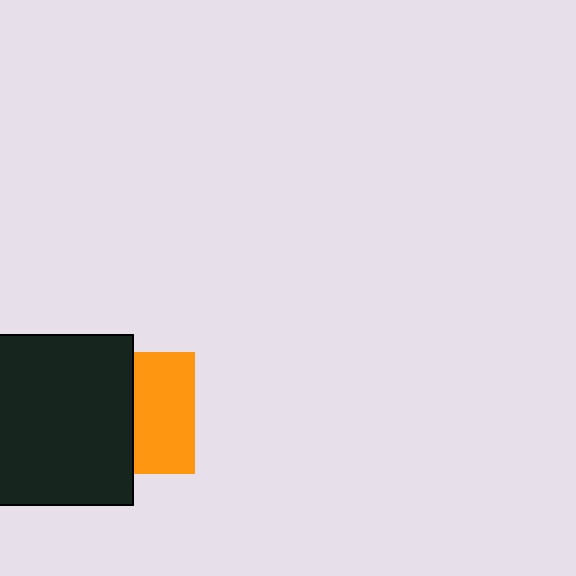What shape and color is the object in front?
The object in front is a black rectangle.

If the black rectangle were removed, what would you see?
You would see the complete orange square.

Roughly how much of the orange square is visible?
About half of it is visible (roughly 51%).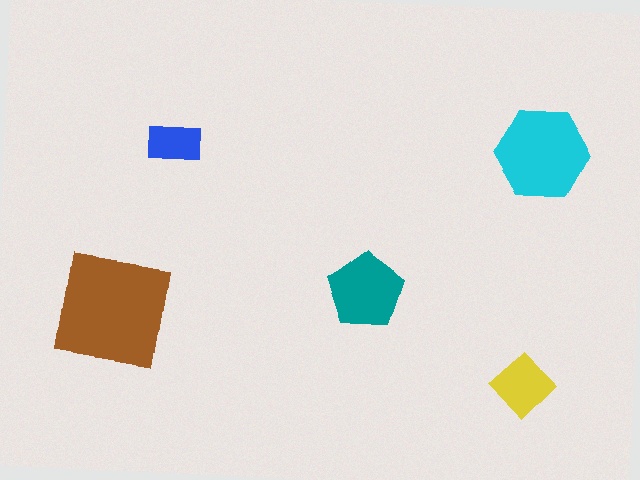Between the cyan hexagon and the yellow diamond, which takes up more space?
The cyan hexagon.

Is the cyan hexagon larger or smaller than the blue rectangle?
Larger.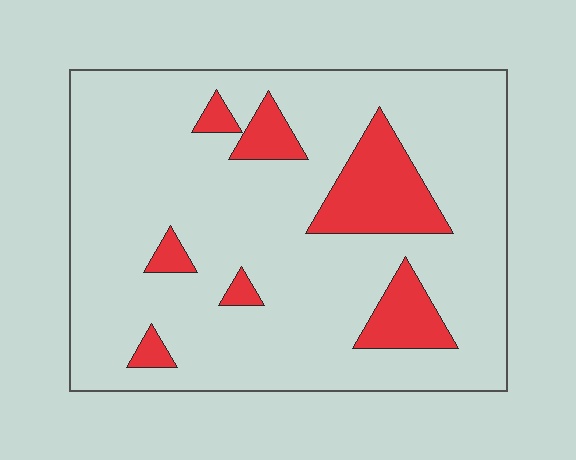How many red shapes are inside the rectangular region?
7.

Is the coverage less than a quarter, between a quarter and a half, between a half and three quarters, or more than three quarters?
Less than a quarter.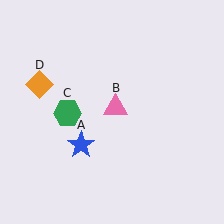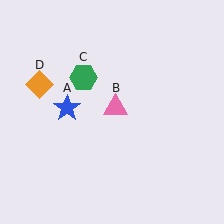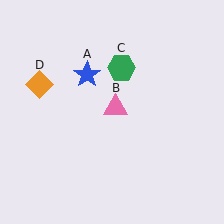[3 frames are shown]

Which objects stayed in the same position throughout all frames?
Pink triangle (object B) and orange diamond (object D) remained stationary.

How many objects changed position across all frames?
2 objects changed position: blue star (object A), green hexagon (object C).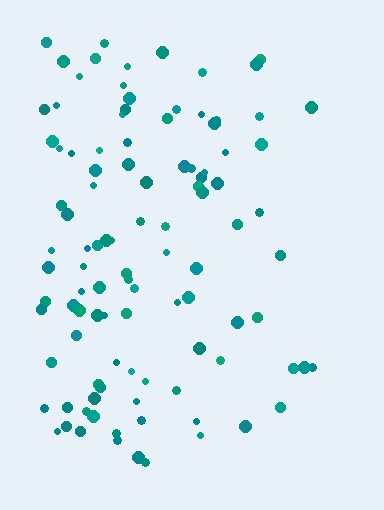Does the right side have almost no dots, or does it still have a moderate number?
Still a moderate number, just noticeably fewer than the left.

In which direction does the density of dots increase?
From right to left, with the left side densest.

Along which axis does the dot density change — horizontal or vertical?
Horizontal.